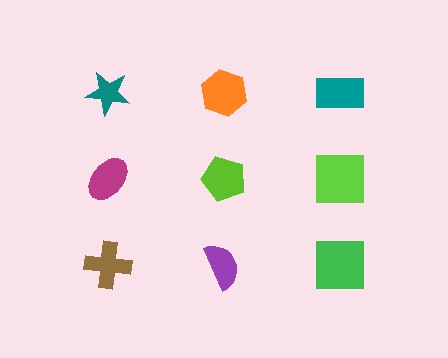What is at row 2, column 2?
A lime pentagon.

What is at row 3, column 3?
A green square.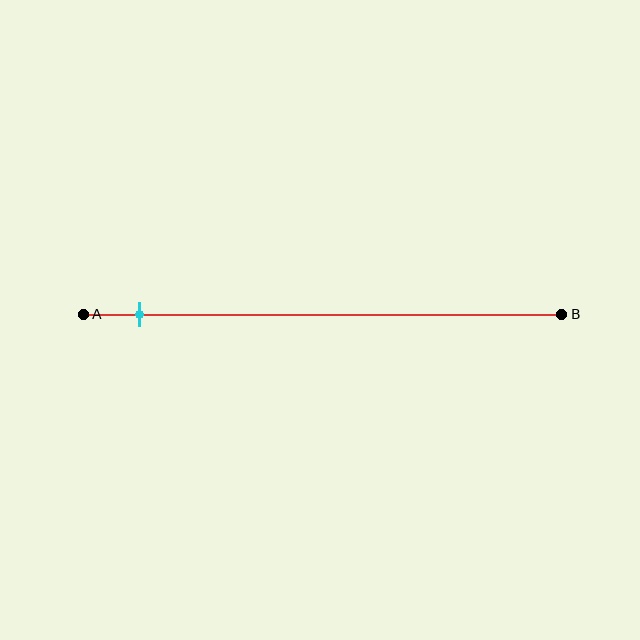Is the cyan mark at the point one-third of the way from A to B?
No, the mark is at about 10% from A, not at the 33% one-third point.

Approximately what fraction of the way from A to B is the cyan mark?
The cyan mark is approximately 10% of the way from A to B.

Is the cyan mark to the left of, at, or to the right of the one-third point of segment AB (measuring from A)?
The cyan mark is to the left of the one-third point of segment AB.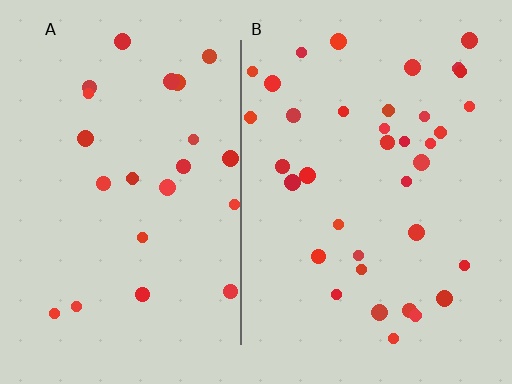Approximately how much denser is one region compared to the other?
Approximately 1.6× — region B over region A.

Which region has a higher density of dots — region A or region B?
B (the right).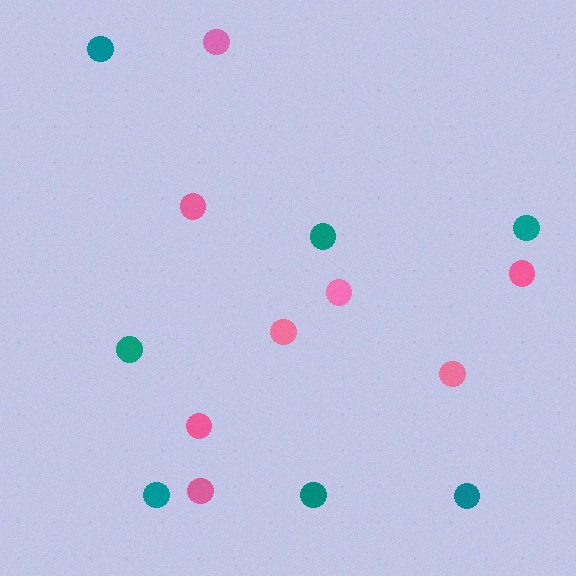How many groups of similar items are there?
There are 2 groups: one group of pink circles (8) and one group of teal circles (7).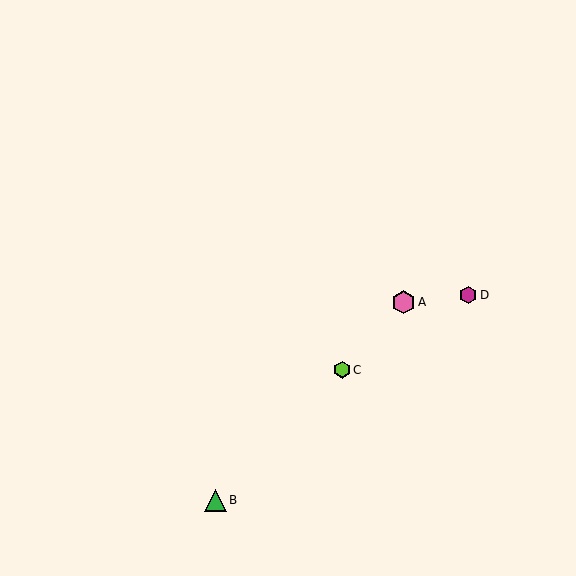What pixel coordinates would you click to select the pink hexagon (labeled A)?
Click at (403, 302) to select the pink hexagon A.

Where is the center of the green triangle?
The center of the green triangle is at (215, 500).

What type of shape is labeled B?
Shape B is a green triangle.